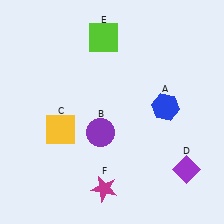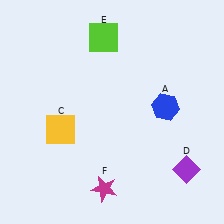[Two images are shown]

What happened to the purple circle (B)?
The purple circle (B) was removed in Image 2. It was in the bottom-left area of Image 1.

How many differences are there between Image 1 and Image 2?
There is 1 difference between the two images.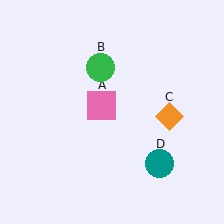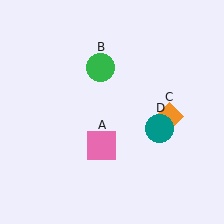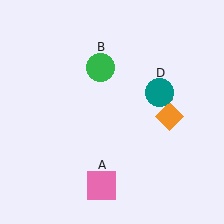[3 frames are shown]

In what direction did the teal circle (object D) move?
The teal circle (object D) moved up.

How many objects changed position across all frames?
2 objects changed position: pink square (object A), teal circle (object D).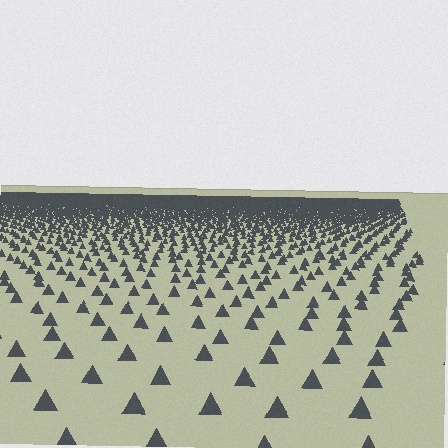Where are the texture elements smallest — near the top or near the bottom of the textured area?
Near the top.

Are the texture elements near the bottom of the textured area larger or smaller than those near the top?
Larger. Near the bottom, elements are closer to the viewer and appear at a bigger on-screen size.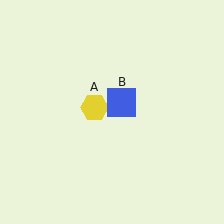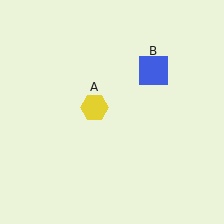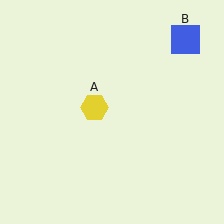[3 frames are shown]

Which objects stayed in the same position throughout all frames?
Yellow hexagon (object A) remained stationary.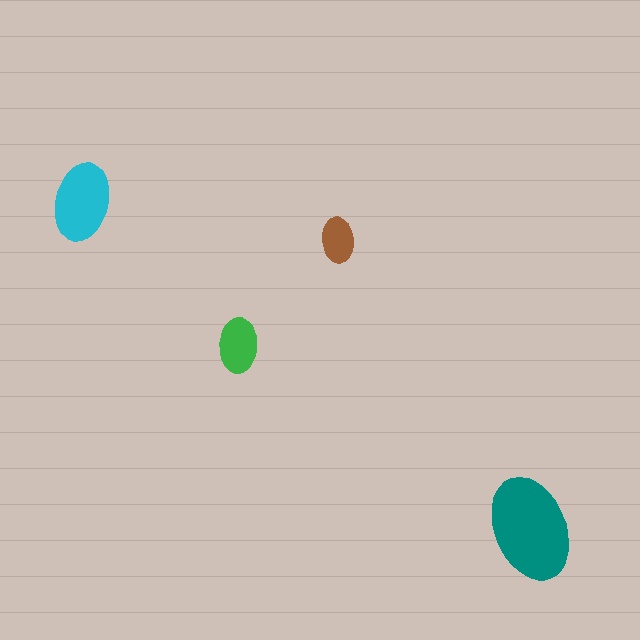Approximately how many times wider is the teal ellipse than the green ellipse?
About 2 times wider.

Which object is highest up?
The cyan ellipse is topmost.